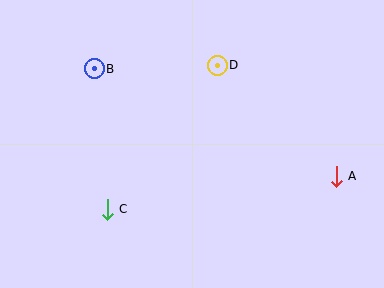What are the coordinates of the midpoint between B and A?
The midpoint between B and A is at (215, 122).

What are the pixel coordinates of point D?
Point D is at (217, 65).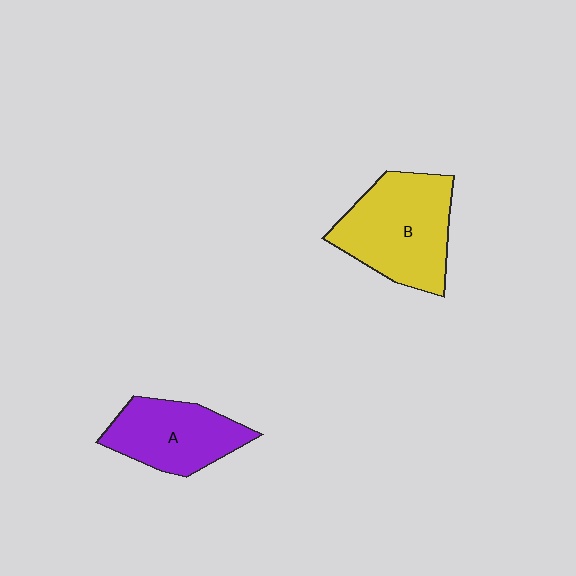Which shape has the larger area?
Shape B (yellow).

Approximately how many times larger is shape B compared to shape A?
Approximately 1.3 times.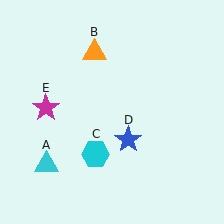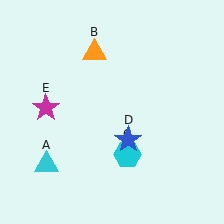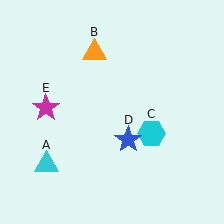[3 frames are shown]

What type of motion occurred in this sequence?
The cyan hexagon (object C) rotated counterclockwise around the center of the scene.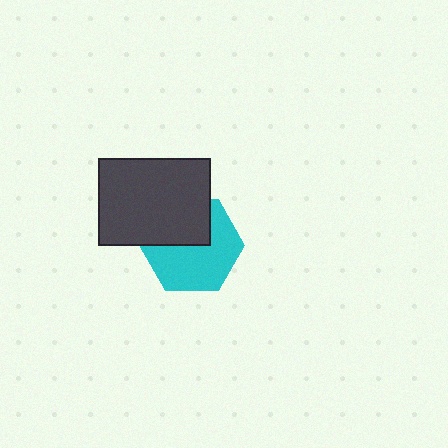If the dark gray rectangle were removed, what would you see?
You would see the complete cyan hexagon.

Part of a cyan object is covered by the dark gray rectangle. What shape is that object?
It is a hexagon.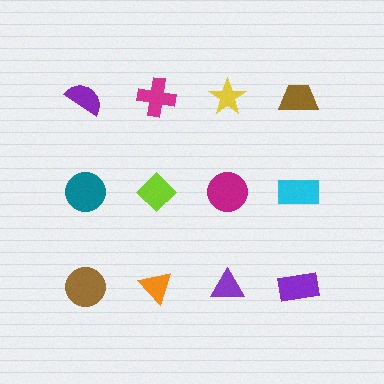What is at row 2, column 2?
A lime diamond.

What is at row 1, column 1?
A purple semicircle.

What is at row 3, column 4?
A purple rectangle.